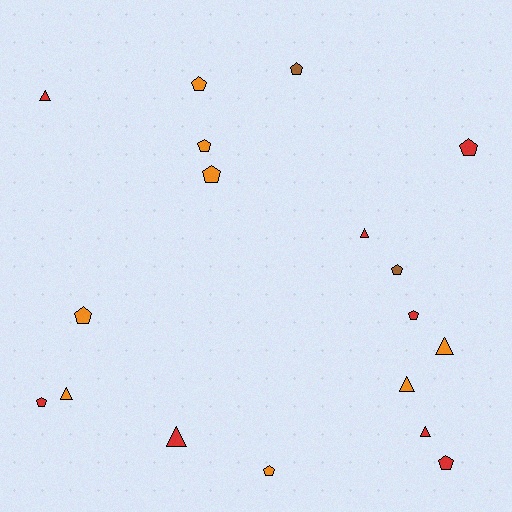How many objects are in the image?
There are 18 objects.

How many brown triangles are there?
There are no brown triangles.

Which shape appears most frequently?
Pentagon, with 11 objects.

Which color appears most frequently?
Red, with 8 objects.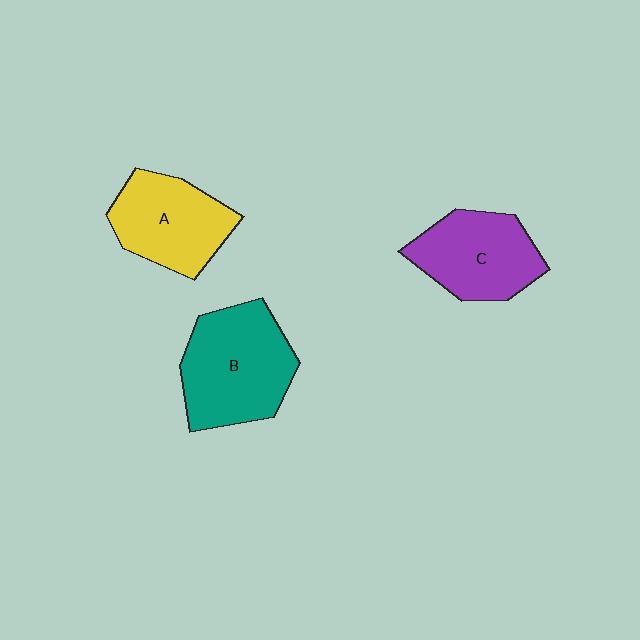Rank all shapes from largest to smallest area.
From largest to smallest: B (teal), C (purple), A (yellow).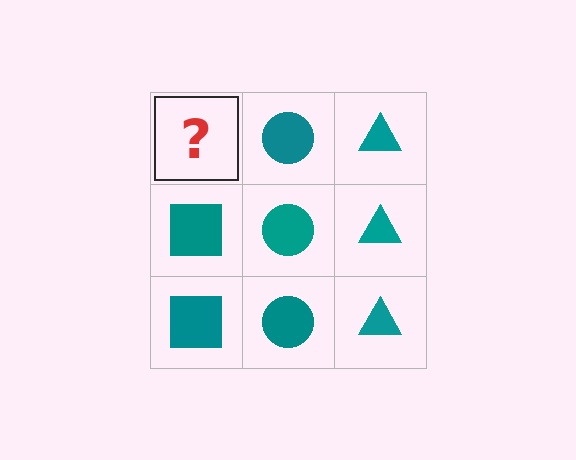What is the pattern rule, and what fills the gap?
The rule is that each column has a consistent shape. The gap should be filled with a teal square.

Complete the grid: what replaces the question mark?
The question mark should be replaced with a teal square.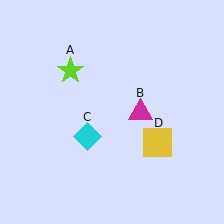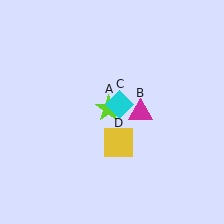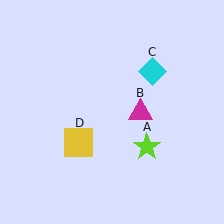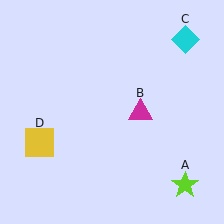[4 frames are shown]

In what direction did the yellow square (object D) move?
The yellow square (object D) moved left.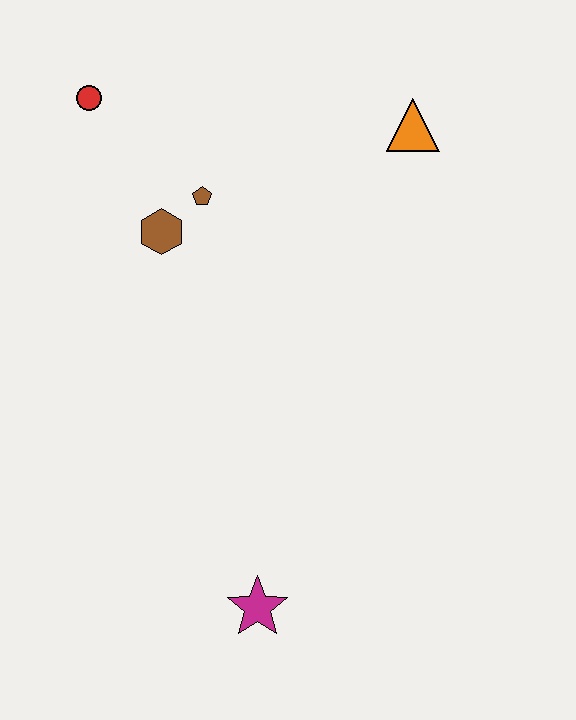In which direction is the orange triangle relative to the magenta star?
The orange triangle is above the magenta star.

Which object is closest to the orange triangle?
The brown pentagon is closest to the orange triangle.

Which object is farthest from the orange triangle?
The magenta star is farthest from the orange triangle.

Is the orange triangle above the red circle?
No